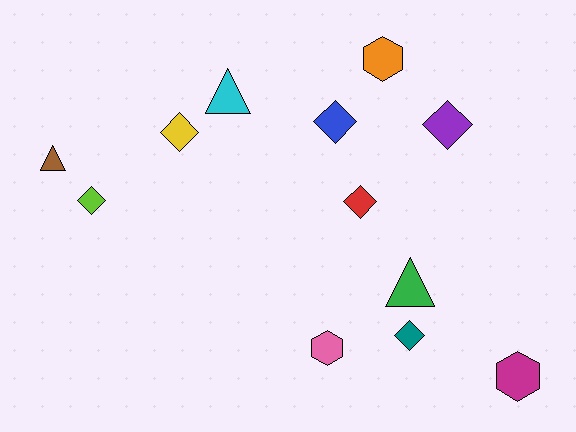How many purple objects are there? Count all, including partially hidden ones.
There is 1 purple object.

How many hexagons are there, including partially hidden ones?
There are 3 hexagons.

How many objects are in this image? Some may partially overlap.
There are 12 objects.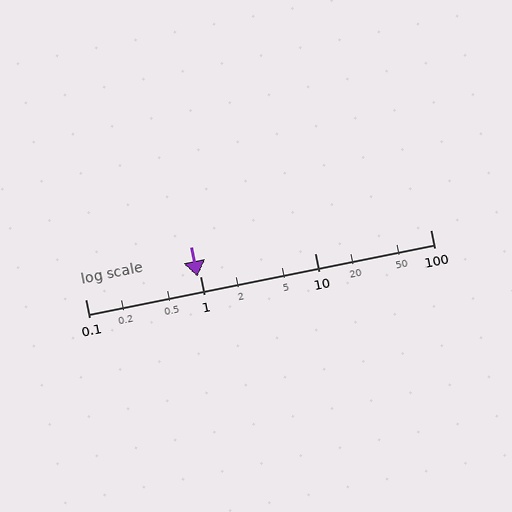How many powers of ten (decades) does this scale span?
The scale spans 3 decades, from 0.1 to 100.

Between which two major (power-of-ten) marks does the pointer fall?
The pointer is between 0.1 and 1.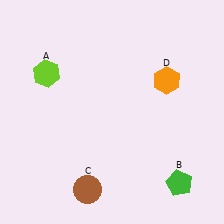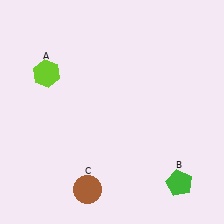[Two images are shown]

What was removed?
The orange hexagon (D) was removed in Image 2.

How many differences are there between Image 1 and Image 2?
There is 1 difference between the two images.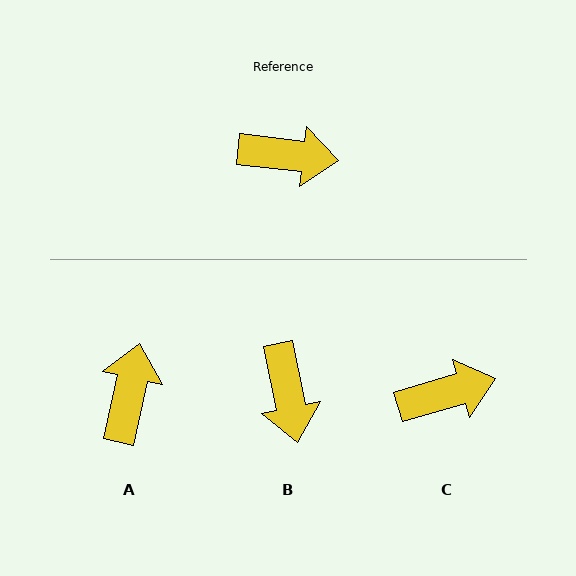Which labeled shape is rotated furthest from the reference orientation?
A, about 84 degrees away.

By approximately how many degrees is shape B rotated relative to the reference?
Approximately 72 degrees clockwise.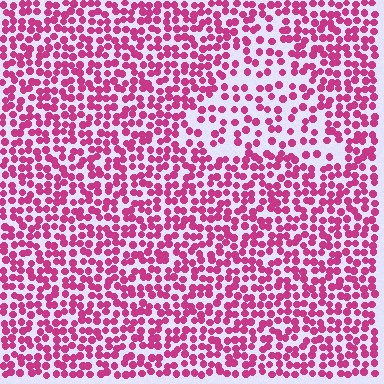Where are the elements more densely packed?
The elements are more densely packed outside the triangle boundary.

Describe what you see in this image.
The image contains small magenta elements arranged at two different densities. A triangle-shaped region is visible where the elements are less densely packed than the surrounding area.